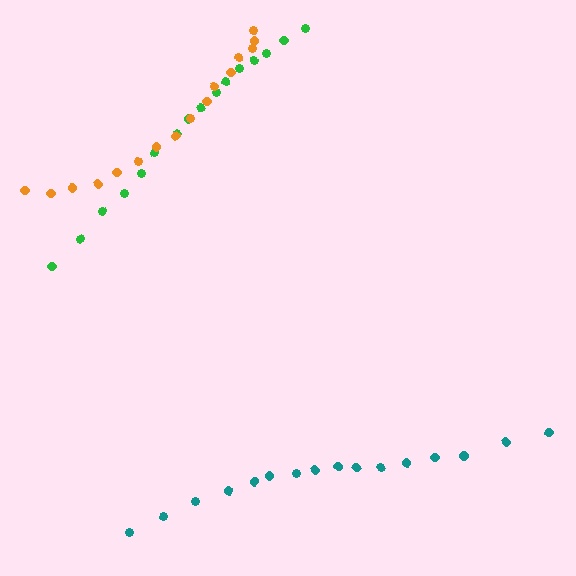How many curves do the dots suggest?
There are 3 distinct paths.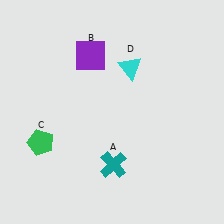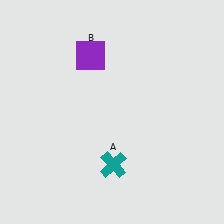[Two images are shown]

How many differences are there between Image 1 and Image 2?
There are 2 differences between the two images.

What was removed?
The green pentagon (C), the cyan triangle (D) were removed in Image 2.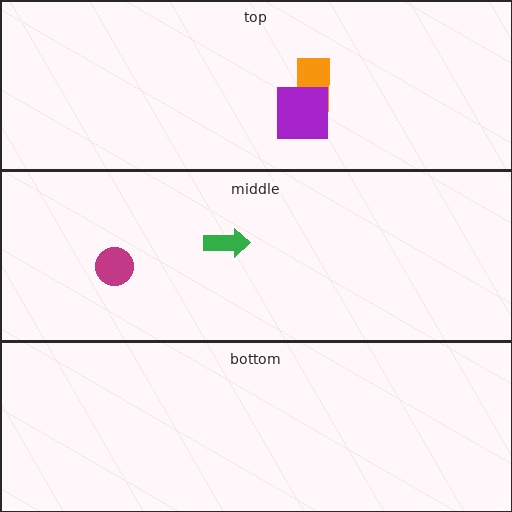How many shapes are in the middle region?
2.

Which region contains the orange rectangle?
The top region.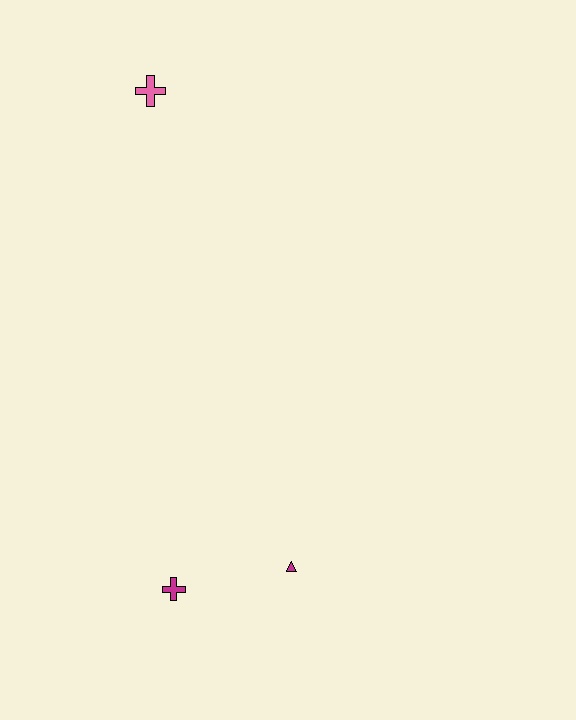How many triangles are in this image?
There is 1 triangle.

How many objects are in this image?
There are 3 objects.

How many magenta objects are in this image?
There are 2 magenta objects.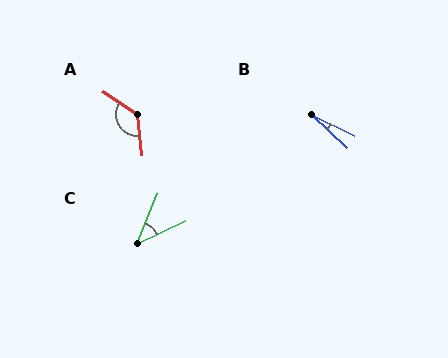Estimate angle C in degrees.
Approximately 43 degrees.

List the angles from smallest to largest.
B (18°), C (43°), A (129°).